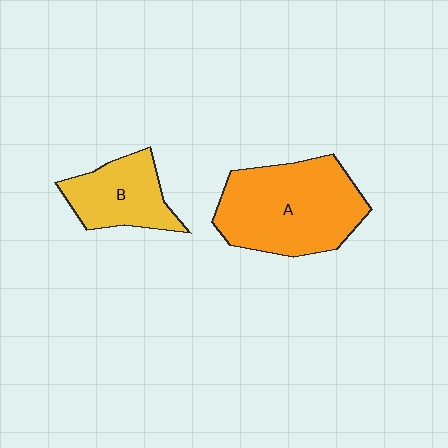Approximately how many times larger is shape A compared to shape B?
Approximately 1.8 times.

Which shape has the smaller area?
Shape B (yellow).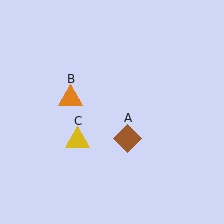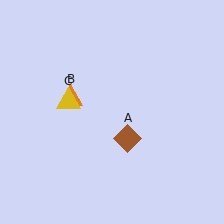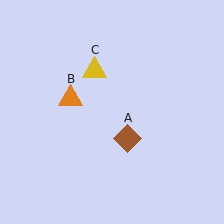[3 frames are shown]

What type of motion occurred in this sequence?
The yellow triangle (object C) rotated clockwise around the center of the scene.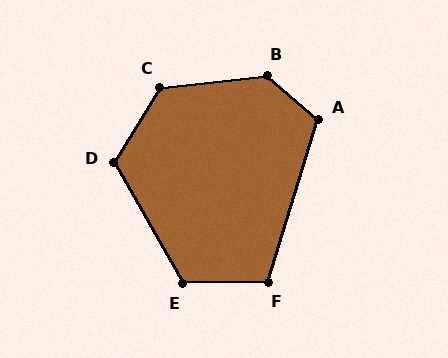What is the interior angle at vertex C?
Approximately 128 degrees (obtuse).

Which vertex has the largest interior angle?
B, at approximately 134 degrees.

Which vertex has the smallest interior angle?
F, at approximately 108 degrees.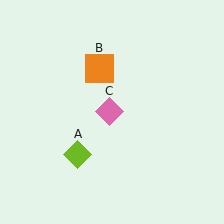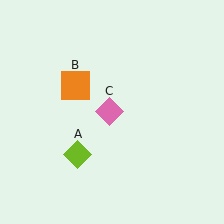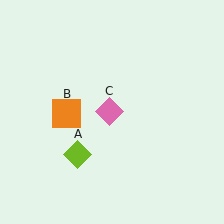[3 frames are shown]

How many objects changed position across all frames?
1 object changed position: orange square (object B).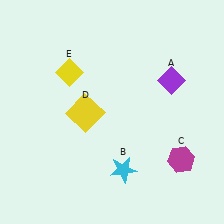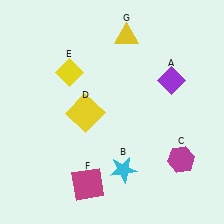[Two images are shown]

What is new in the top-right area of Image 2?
A yellow triangle (G) was added in the top-right area of Image 2.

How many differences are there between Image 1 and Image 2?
There are 2 differences between the two images.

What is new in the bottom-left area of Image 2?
A magenta square (F) was added in the bottom-left area of Image 2.